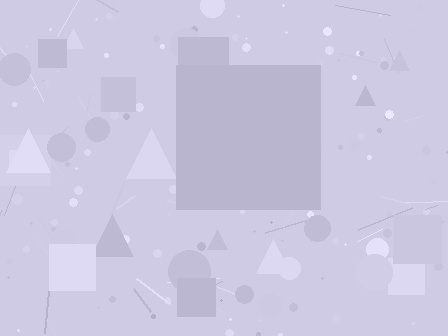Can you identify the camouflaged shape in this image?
The camouflaged shape is a square.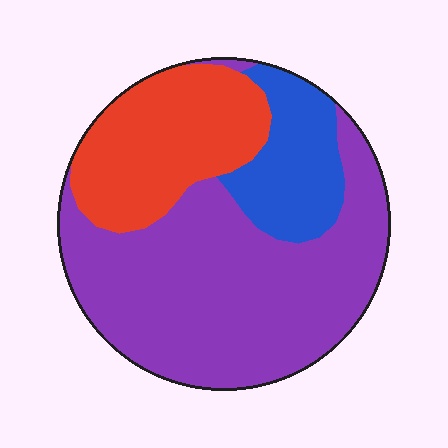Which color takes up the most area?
Purple, at roughly 60%.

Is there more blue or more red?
Red.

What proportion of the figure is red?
Red takes up between a sixth and a third of the figure.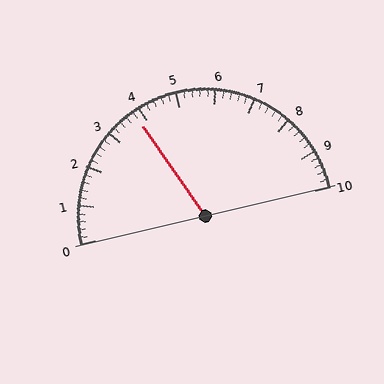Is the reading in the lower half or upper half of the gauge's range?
The reading is in the lower half of the range (0 to 10).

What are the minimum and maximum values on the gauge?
The gauge ranges from 0 to 10.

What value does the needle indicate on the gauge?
The needle indicates approximately 3.8.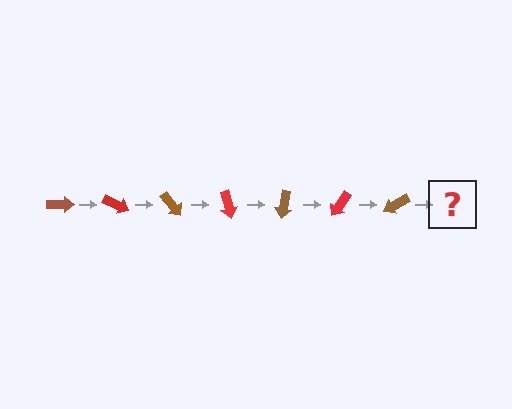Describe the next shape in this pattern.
It should be a red arrow, rotated 175 degrees from the start.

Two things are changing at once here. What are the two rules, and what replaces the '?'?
The two rules are that it rotates 25 degrees each step and the color cycles through brown and red. The '?' should be a red arrow, rotated 175 degrees from the start.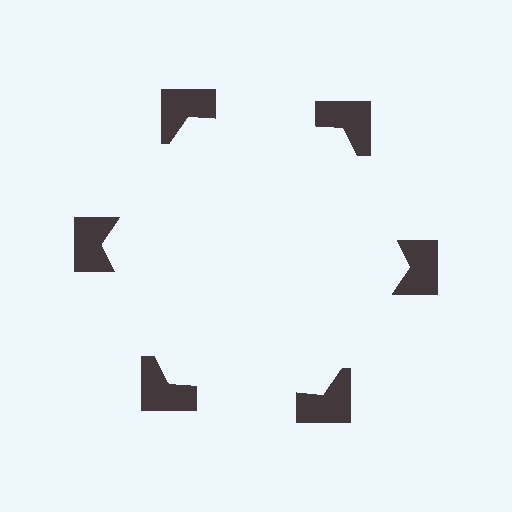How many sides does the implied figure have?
6 sides.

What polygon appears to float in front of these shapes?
An illusory hexagon — its edges are inferred from the aligned wedge cuts in the notched squares, not physically drawn.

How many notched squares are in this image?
There are 6 — one at each vertex of the illusory hexagon.